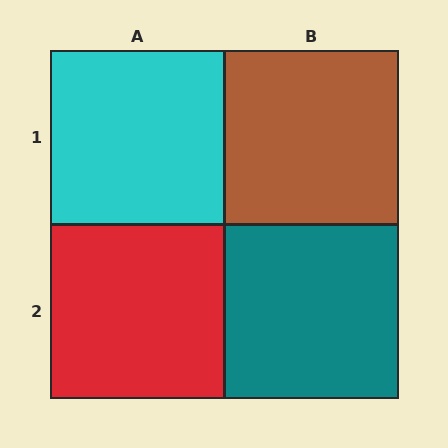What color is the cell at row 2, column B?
Teal.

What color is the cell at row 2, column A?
Red.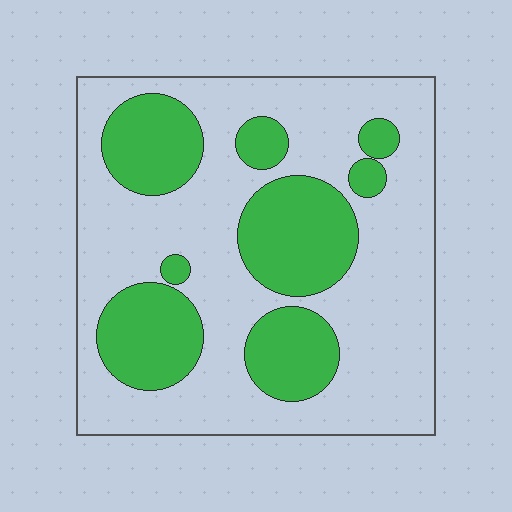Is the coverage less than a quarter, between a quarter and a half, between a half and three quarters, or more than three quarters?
Between a quarter and a half.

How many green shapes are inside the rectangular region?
8.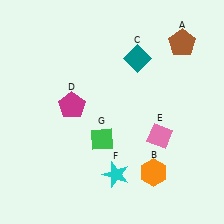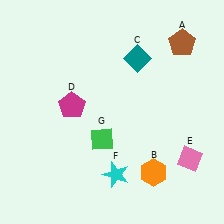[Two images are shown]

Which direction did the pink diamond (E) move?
The pink diamond (E) moved right.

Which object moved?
The pink diamond (E) moved right.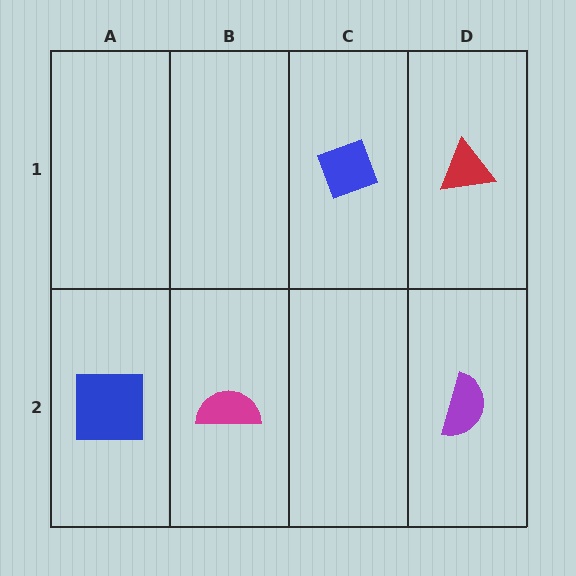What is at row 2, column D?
A purple semicircle.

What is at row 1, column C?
A blue diamond.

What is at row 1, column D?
A red triangle.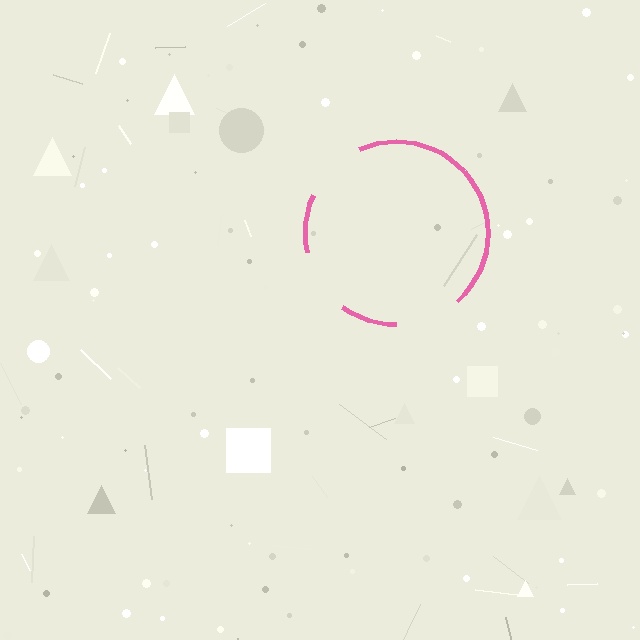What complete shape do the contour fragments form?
The contour fragments form a circle.